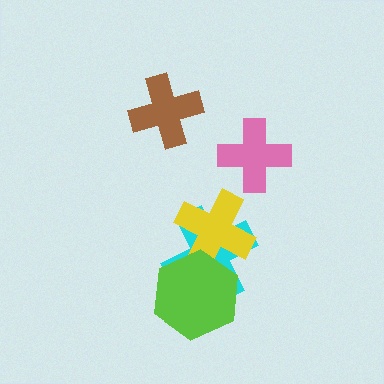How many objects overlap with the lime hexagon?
2 objects overlap with the lime hexagon.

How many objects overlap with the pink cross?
0 objects overlap with the pink cross.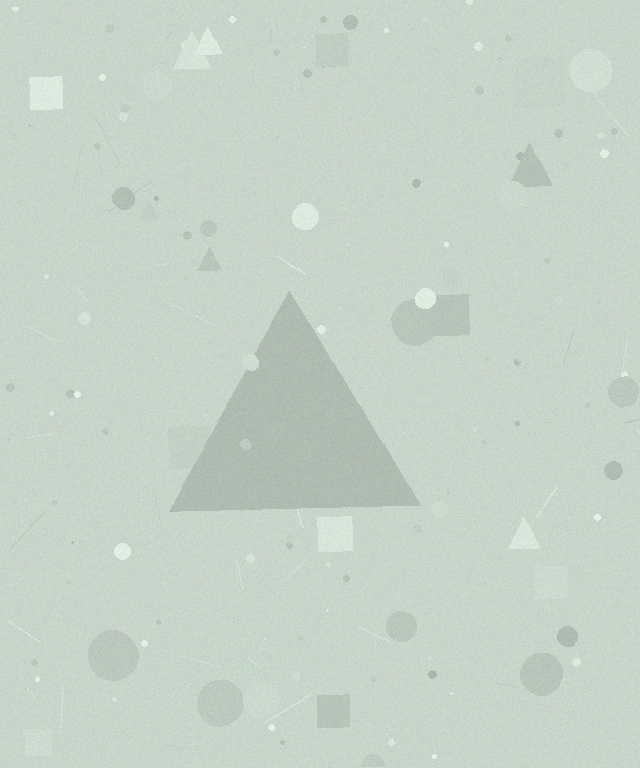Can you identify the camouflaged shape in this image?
The camouflaged shape is a triangle.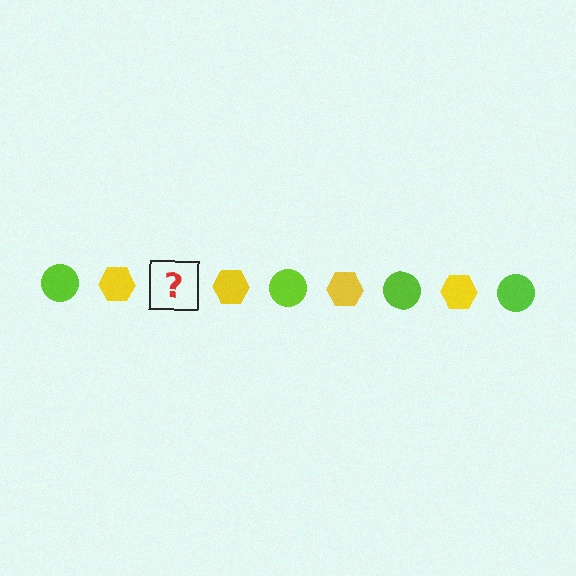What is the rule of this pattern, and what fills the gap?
The rule is that the pattern alternates between lime circle and yellow hexagon. The gap should be filled with a lime circle.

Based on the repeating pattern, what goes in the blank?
The blank should be a lime circle.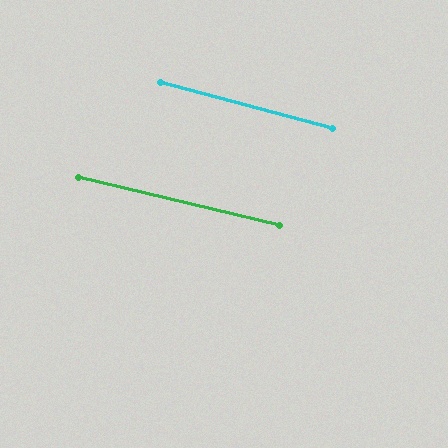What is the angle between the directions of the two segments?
Approximately 1 degree.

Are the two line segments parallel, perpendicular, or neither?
Parallel — their directions differ by only 1.3°.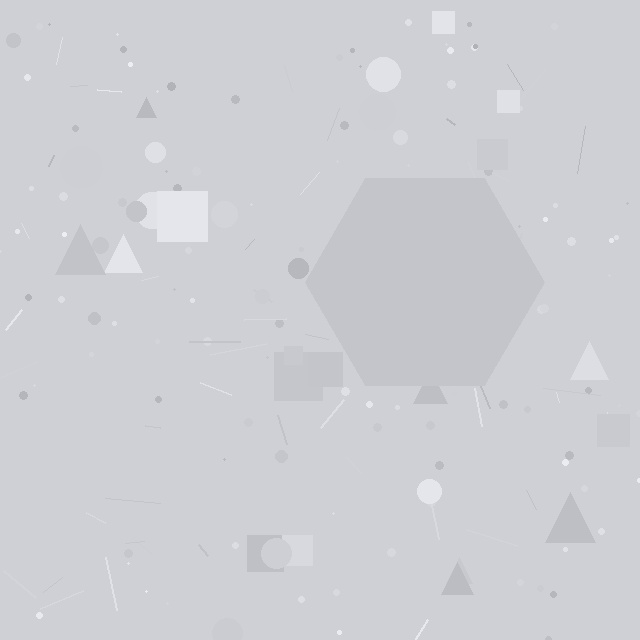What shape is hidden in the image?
A hexagon is hidden in the image.